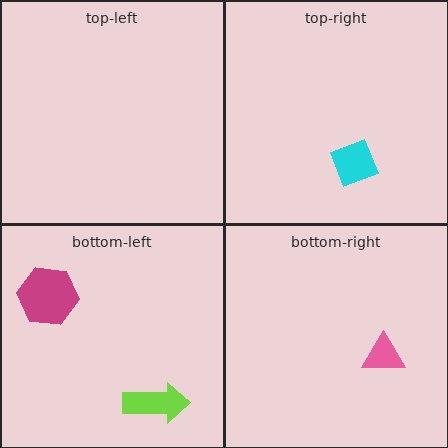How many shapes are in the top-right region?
1.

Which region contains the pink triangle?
The bottom-right region.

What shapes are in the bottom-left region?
The lime arrow, the magenta hexagon.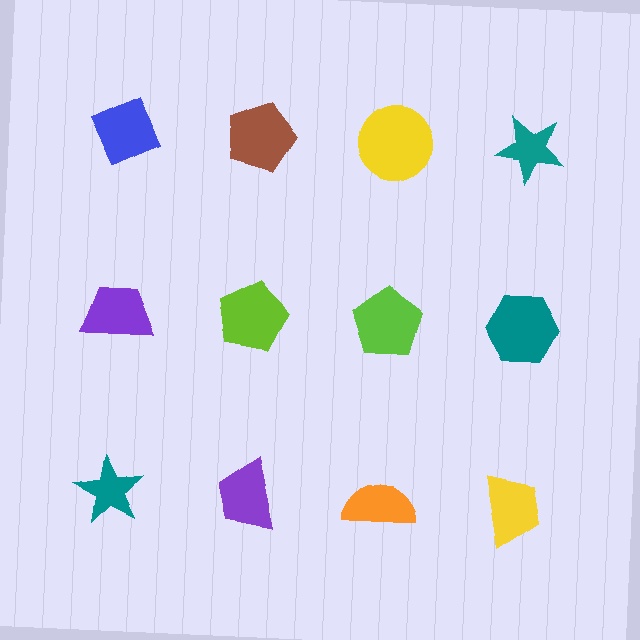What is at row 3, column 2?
A purple trapezoid.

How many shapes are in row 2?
4 shapes.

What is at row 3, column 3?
An orange semicircle.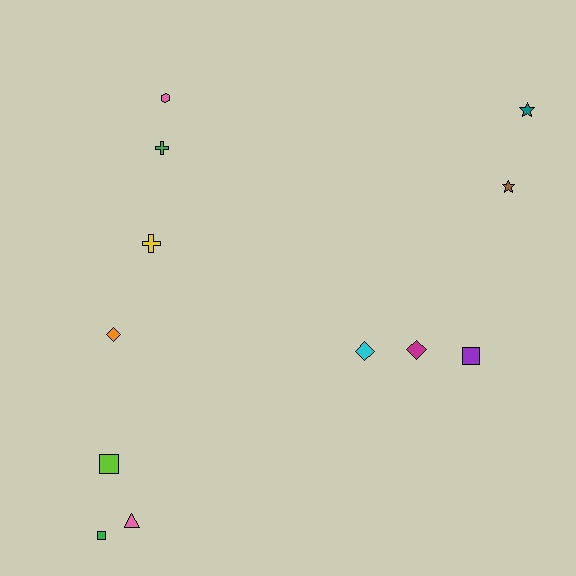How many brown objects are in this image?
There is 1 brown object.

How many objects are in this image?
There are 12 objects.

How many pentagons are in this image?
There are no pentagons.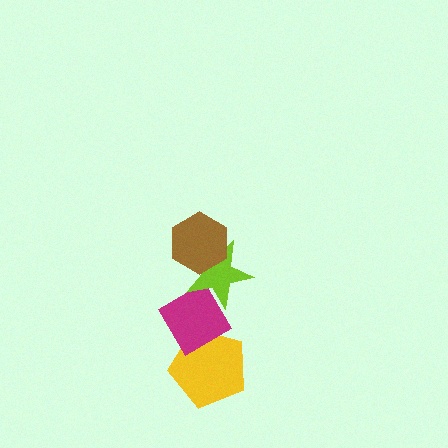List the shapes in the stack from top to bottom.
From top to bottom: the brown hexagon, the lime star, the magenta diamond, the yellow pentagon.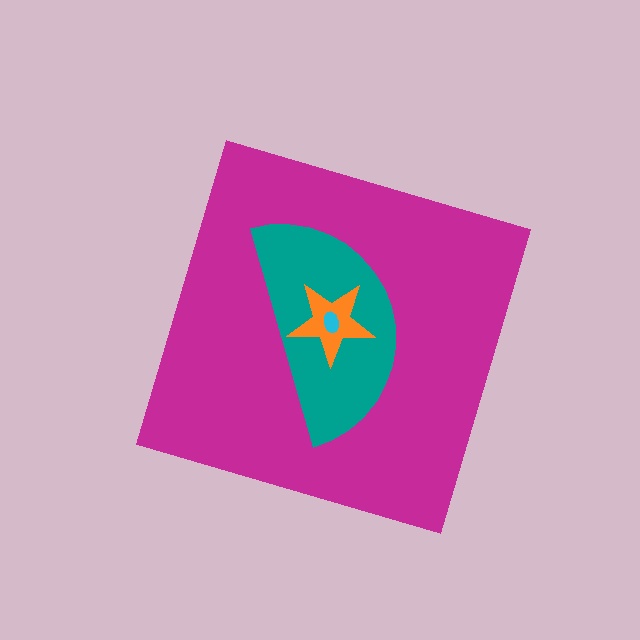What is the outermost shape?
The magenta diamond.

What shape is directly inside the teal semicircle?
The orange star.